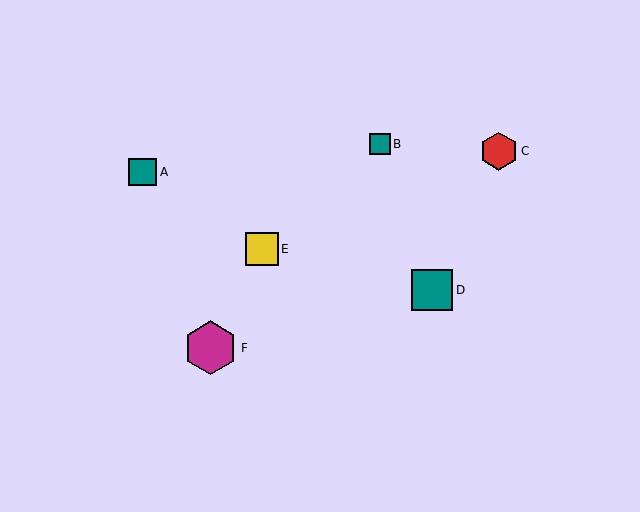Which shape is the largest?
The magenta hexagon (labeled F) is the largest.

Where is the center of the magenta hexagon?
The center of the magenta hexagon is at (211, 348).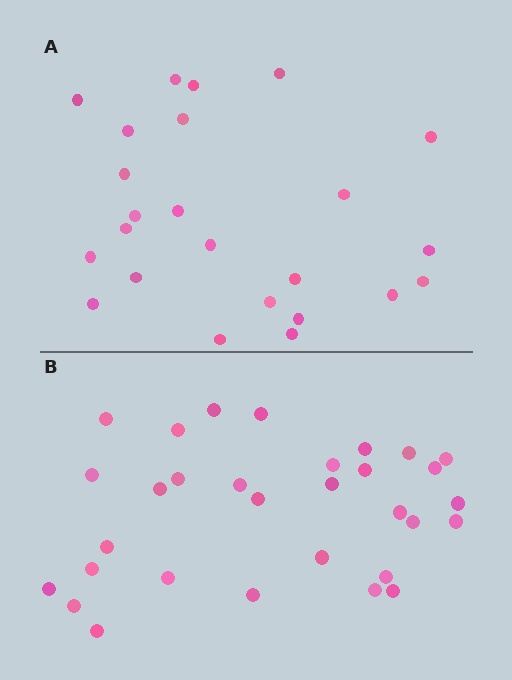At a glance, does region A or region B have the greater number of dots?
Region B (the bottom region) has more dots.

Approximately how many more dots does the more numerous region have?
Region B has roughly 8 or so more dots than region A.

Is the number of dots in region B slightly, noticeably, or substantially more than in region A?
Region B has noticeably more, but not dramatically so. The ratio is roughly 1.3 to 1.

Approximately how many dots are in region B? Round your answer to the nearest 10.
About 30 dots. (The exact count is 31, which rounds to 30.)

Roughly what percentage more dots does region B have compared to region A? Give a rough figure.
About 30% more.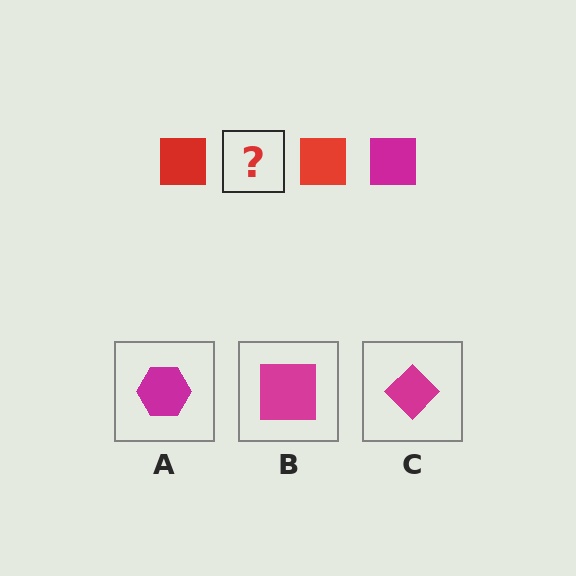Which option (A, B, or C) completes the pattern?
B.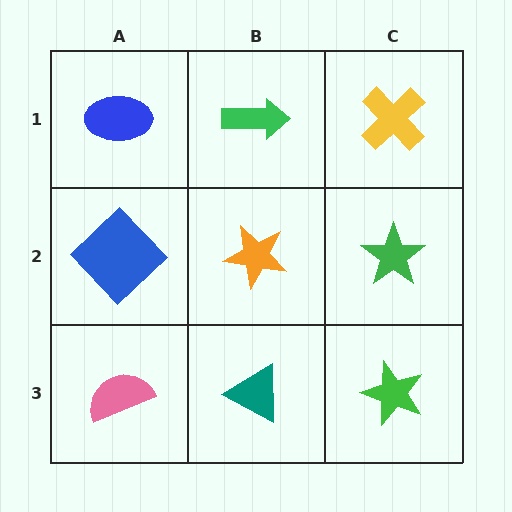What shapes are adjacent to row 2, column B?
A green arrow (row 1, column B), a teal triangle (row 3, column B), a blue diamond (row 2, column A), a green star (row 2, column C).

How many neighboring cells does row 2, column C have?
3.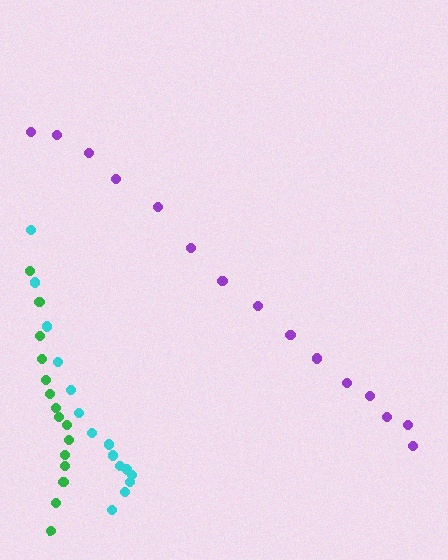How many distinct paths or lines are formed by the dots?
There are 3 distinct paths.